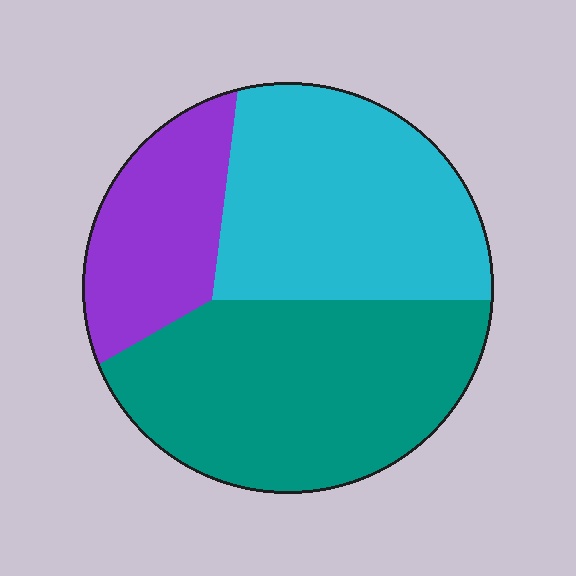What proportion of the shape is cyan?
Cyan takes up between a third and a half of the shape.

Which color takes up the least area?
Purple, at roughly 20%.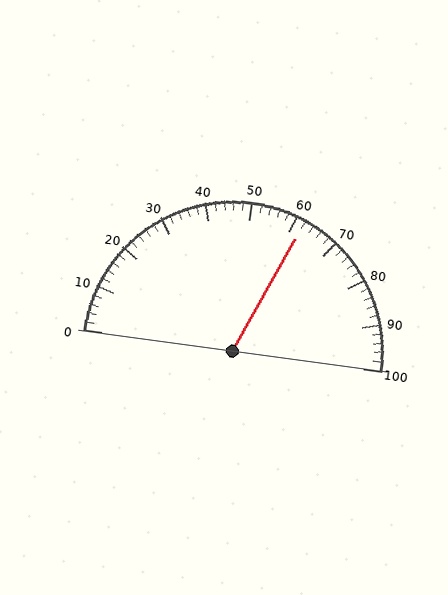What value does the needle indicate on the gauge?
The needle indicates approximately 62.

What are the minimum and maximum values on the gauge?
The gauge ranges from 0 to 100.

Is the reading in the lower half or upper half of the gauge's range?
The reading is in the upper half of the range (0 to 100).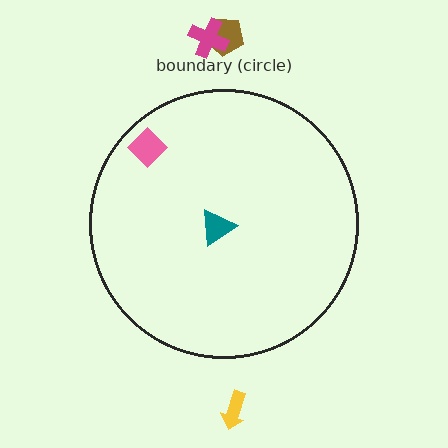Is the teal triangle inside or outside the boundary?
Inside.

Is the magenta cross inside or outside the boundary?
Outside.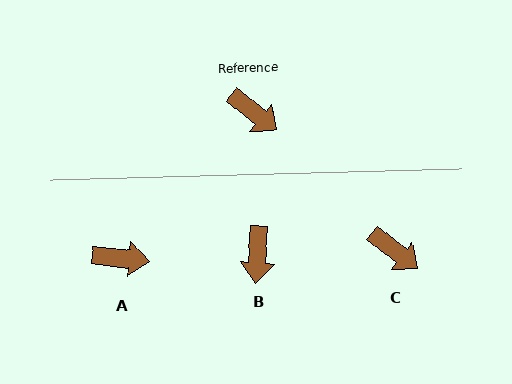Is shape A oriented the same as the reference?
No, it is off by about 32 degrees.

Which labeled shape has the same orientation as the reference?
C.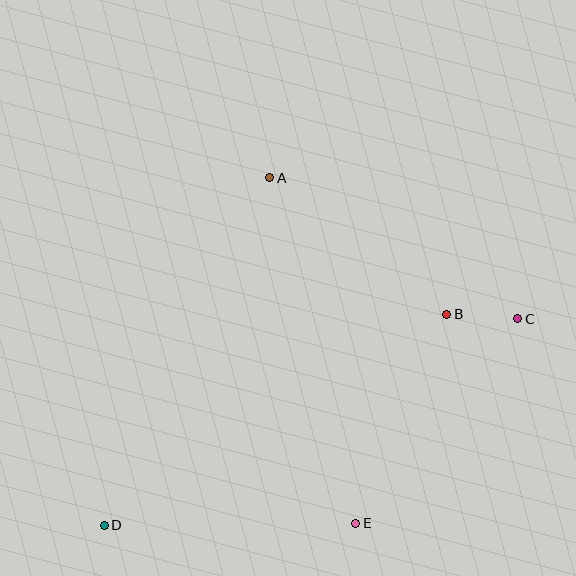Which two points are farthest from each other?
Points C and D are farthest from each other.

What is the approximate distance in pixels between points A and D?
The distance between A and D is approximately 385 pixels.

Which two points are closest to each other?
Points B and C are closest to each other.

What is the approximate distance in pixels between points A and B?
The distance between A and B is approximately 224 pixels.